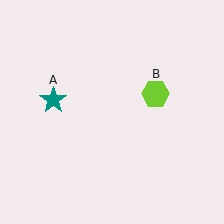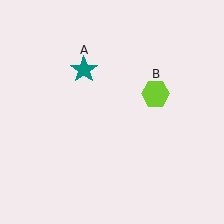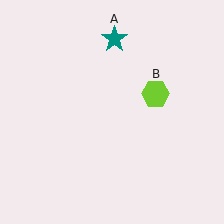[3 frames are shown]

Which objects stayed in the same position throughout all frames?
Lime hexagon (object B) remained stationary.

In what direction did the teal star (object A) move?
The teal star (object A) moved up and to the right.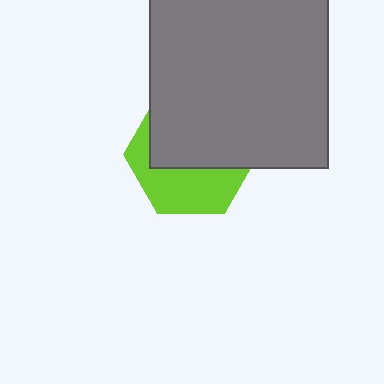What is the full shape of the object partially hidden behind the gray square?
The partially hidden object is a lime hexagon.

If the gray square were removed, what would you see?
You would see the complete lime hexagon.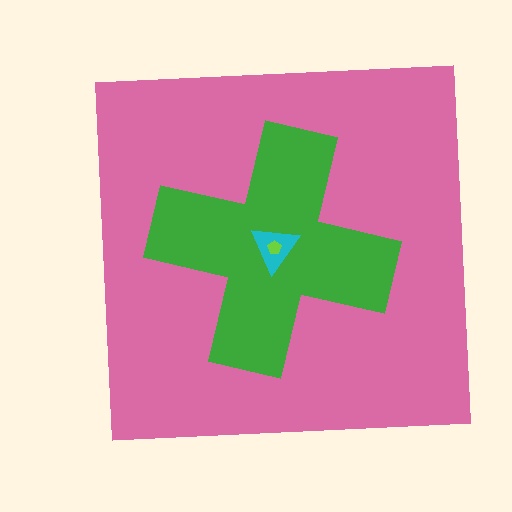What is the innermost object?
The lime pentagon.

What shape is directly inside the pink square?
The green cross.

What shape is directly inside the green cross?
The cyan triangle.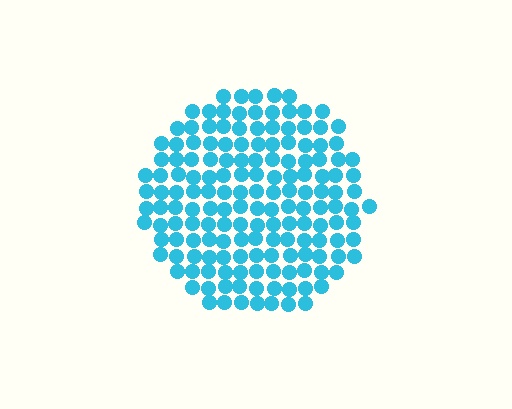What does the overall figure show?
The overall figure shows a circle.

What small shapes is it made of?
It is made of small circles.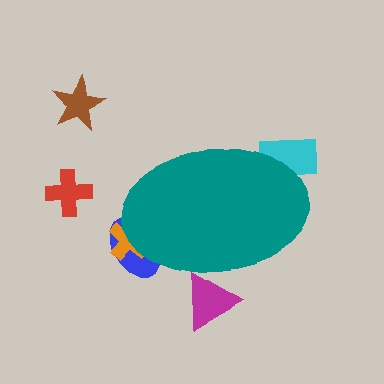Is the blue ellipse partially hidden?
Yes, the blue ellipse is partially hidden behind the teal ellipse.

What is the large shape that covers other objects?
A teal ellipse.